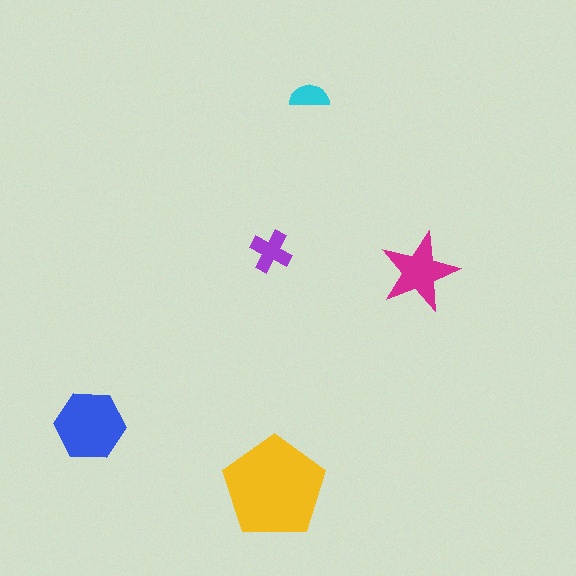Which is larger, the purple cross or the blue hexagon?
The blue hexagon.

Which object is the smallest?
The cyan semicircle.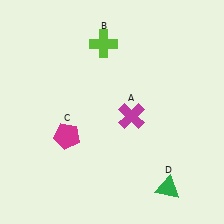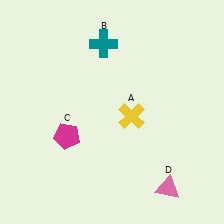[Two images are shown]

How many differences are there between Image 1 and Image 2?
There are 3 differences between the two images.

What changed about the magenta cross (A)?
In Image 1, A is magenta. In Image 2, it changed to yellow.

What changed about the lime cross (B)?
In Image 1, B is lime. In Image 2, it changed to teal.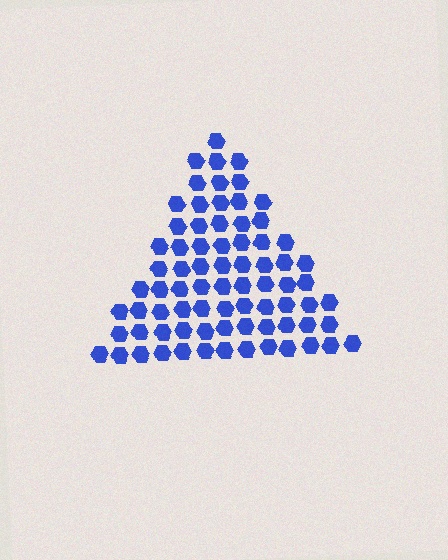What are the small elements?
The small elements are hexagons.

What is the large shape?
The large shape is a triangle.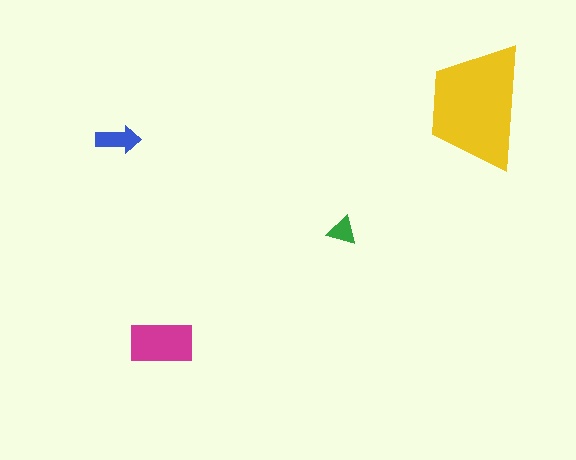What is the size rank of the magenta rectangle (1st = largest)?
2nd.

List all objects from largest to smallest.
The yellow trapezoid, the magenta rectangle, the blue arrow, the green triangle.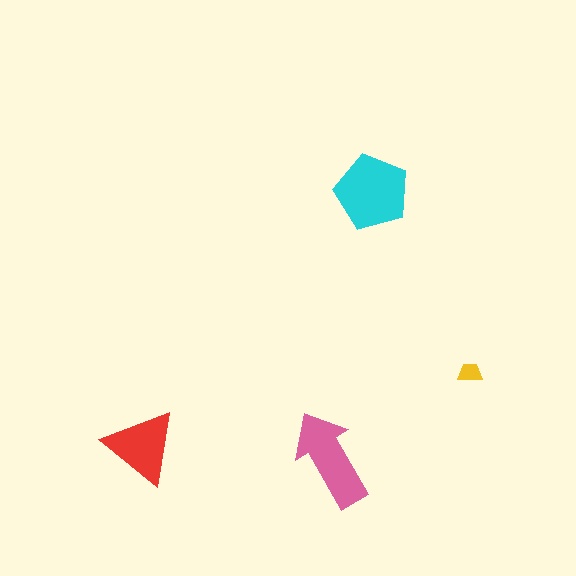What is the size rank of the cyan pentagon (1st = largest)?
1st.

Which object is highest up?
The cyan pentagon is topmost.